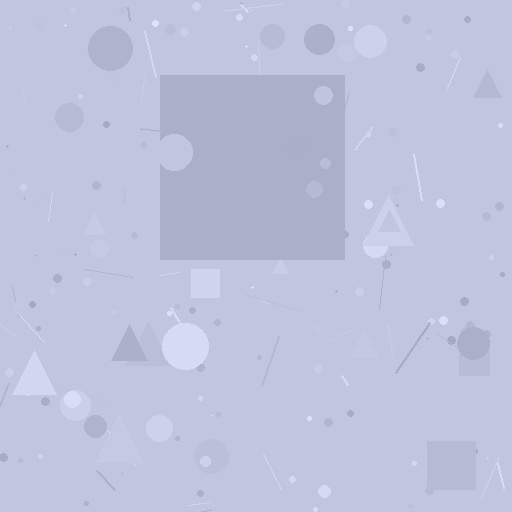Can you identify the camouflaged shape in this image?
The camouflaged shape is a square.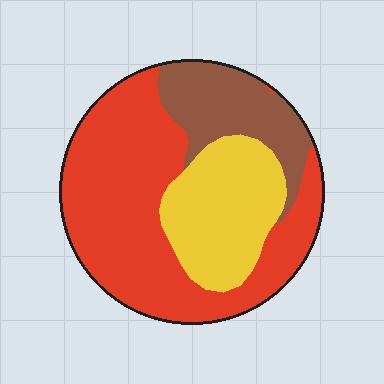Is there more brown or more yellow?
Yellow.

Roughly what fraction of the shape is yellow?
Yellow covers roughly 25% of the shape.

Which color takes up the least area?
Brown, at roughly 20%.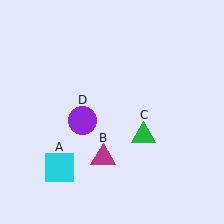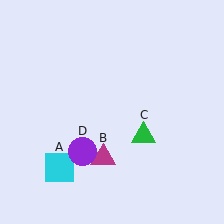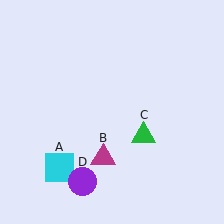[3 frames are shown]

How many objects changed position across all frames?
1 object changed position: purple circle (object D).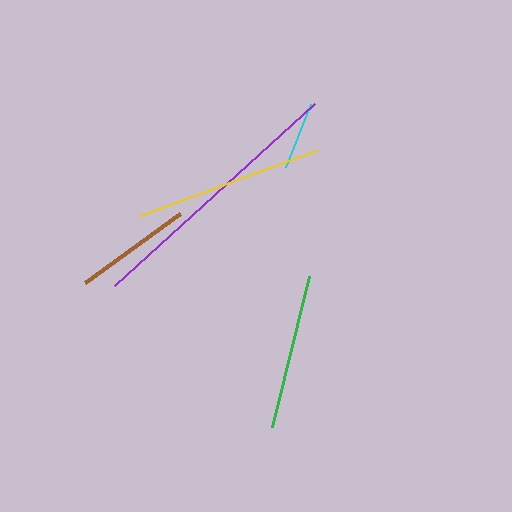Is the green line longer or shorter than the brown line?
The green line is longer than the brown line.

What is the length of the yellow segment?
The yellow segment is approximately 190 pixels long.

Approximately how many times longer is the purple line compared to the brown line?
The purple line is approximately 2.3 times the length of the brown line.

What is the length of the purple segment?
The purple segment is approximately 271 pixels long.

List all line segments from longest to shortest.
From longest to shortest: purple, yellow, green, brown, cyan.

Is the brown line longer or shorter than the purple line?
The purple line is longer than the brown line.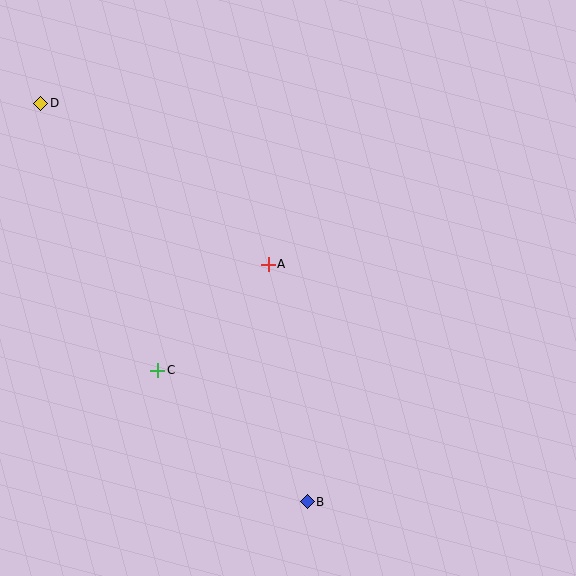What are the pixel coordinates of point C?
Point C is at (158, 370).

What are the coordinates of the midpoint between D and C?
The midpoint between D and C is at (99, 237).